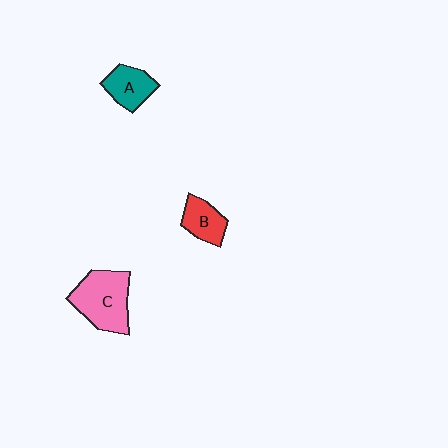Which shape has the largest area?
Shape C (pink).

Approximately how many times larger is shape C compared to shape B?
Approximately 1.9 times.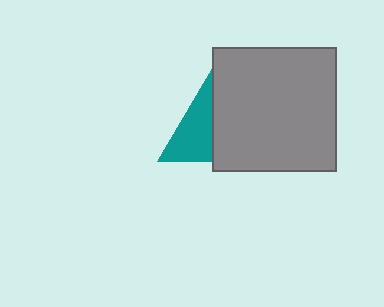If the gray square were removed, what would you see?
You would see the complete teal triangle.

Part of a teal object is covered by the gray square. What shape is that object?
It is a triangle.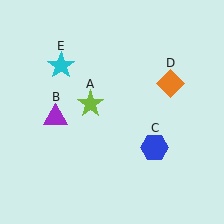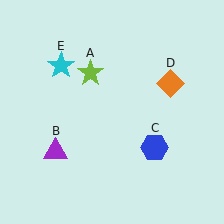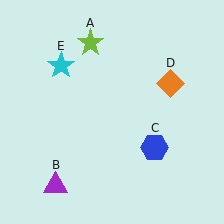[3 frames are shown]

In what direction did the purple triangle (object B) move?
The purple triangle (object B) moved down.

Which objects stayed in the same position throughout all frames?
Blue hexagon (object C) and orange diamond (object D) and cyan star (object E) remained stationary.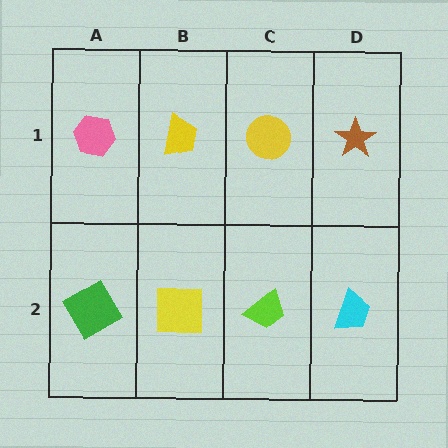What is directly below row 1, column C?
A lime trapezoid.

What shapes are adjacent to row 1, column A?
A green diamond (row 2, column A), a yellow trapezoid (row 1, column B).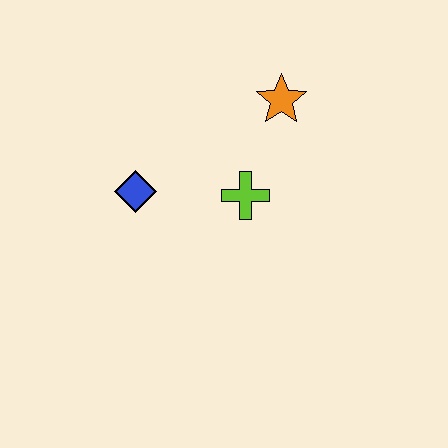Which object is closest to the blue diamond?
The lime cross is closest to the blue diamond.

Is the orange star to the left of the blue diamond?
No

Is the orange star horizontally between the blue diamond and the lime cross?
No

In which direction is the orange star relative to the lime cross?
The orange star is above the lime cross.